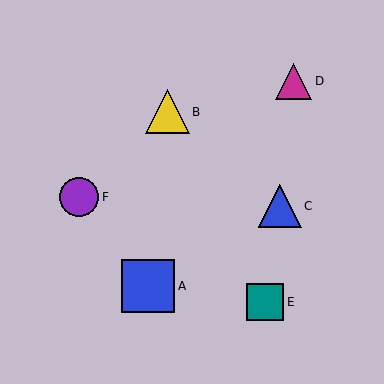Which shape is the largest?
The blue square (labeled A) is the largest.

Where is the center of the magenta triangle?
The center of the magenta triangle is at (294, 81).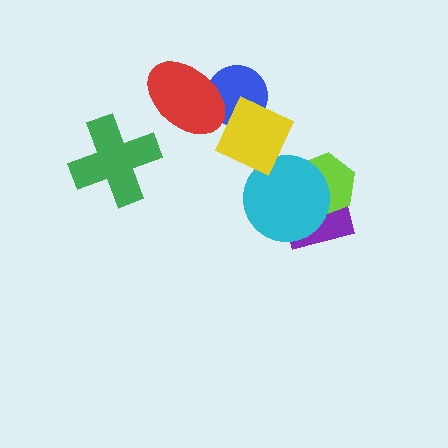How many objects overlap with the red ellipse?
1 object overlaps with the red ellipse.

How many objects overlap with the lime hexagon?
2 objects overlap with the lime hexagon.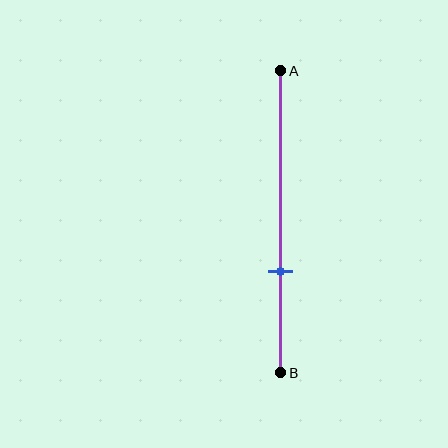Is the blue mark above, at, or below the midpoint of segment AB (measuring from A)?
The blue mark is below the midpoint of segment AB.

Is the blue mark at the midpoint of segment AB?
No, the mark is at about 65% from A, not at the 50% midpoint.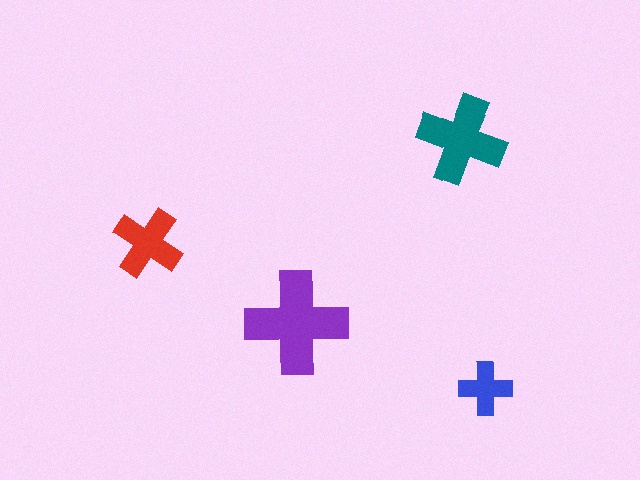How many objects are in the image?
There are 4 objects in the image.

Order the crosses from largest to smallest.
the purple one, the teal one, the red one, the blue one.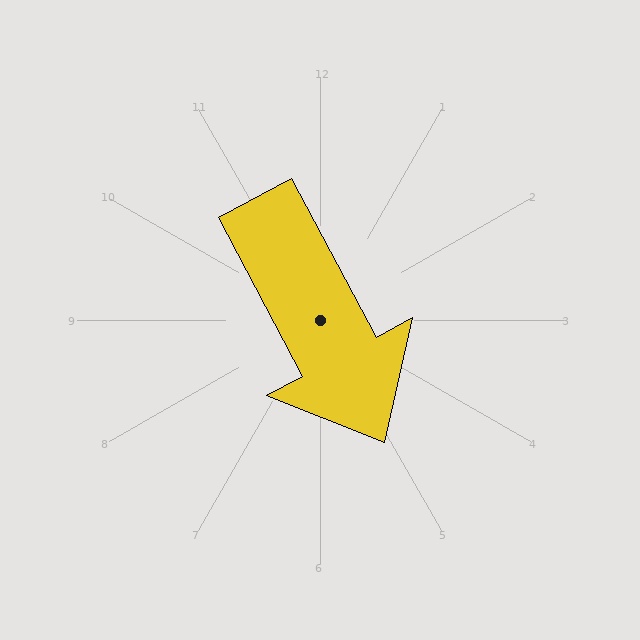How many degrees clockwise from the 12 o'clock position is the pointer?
Approximately 152 degrees.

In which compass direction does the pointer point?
Southeast.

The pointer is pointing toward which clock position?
Roughly 5 o'clock.